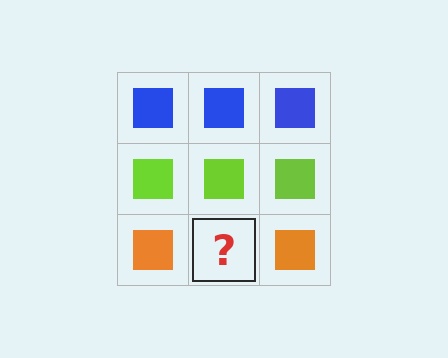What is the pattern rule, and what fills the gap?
The rule is that each row has a consistent color. The gap should be filled with an orange square.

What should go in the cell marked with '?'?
The missing cell should contain an orange square.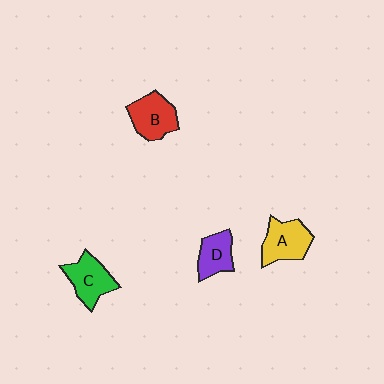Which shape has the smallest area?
Shape D (purple).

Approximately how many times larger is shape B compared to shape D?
Approximately 1.3 times.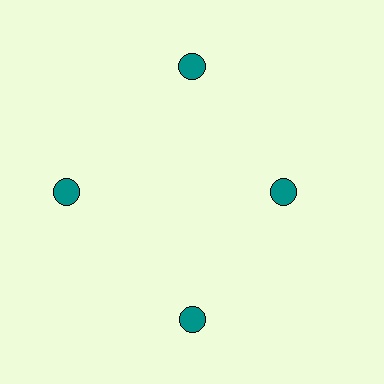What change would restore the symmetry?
The symmetry would be restored by moving it outward, back onto the ring so that all 4 circles sit at equal angles and equal distance from the center.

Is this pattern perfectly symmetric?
No. The 4 teal circles are arranged in a ring, but one element near the 3 o'clock position is pulled inward toward the center, breaking the 4-fold rotational symmetry.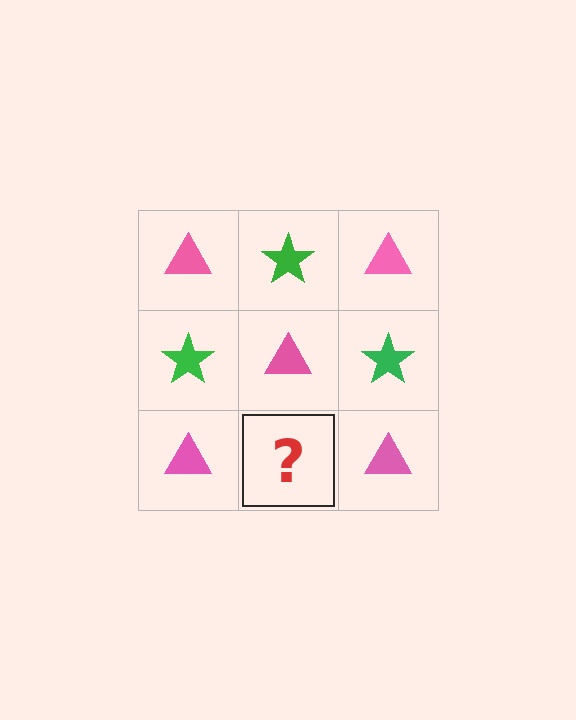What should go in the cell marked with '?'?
The missing cell should contain a green star.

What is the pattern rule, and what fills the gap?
The rule is that it alternates pink triangle and green star in a checkerboard pattern. The gap should be filled with a green star.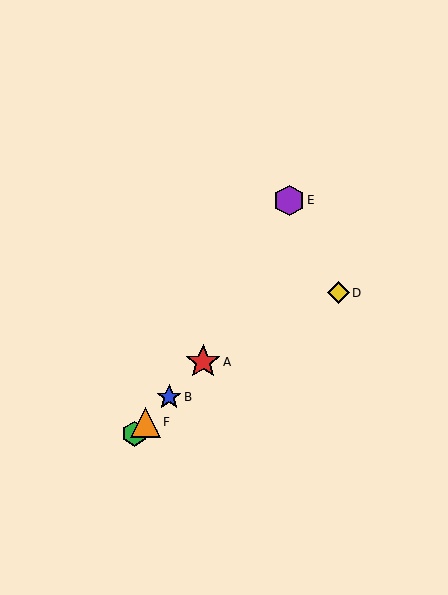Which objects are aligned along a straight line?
Objects A, B, C, F are aligned along a straight line.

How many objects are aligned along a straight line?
4 objects (A, B, C, F) are aligned along a straight line.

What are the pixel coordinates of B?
Object B is at (169, 397).